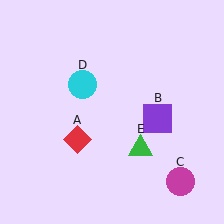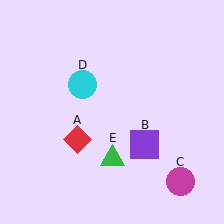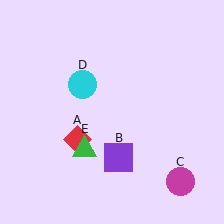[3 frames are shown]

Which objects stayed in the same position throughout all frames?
Red diamond (object A) and magenta circle (object C) and cyan circle (object D) remained stationary.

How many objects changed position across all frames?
2 objects changed position: purple square (object B), green triangle (object E).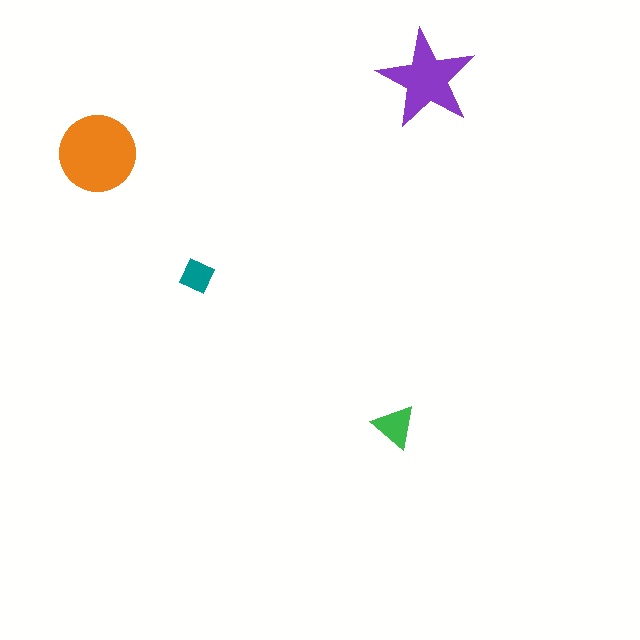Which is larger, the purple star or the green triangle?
The purple star.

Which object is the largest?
The orange circle.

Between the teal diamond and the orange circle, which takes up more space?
The orange circle.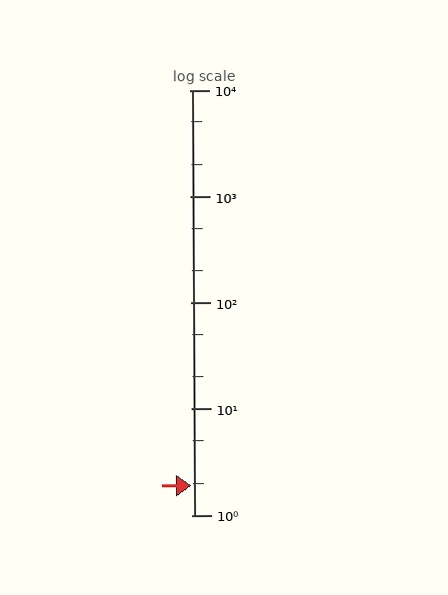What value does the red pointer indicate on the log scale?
The pointer indicates approximately 1.9.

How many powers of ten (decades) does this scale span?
The scale spans 4 decades, from 1 to 10000.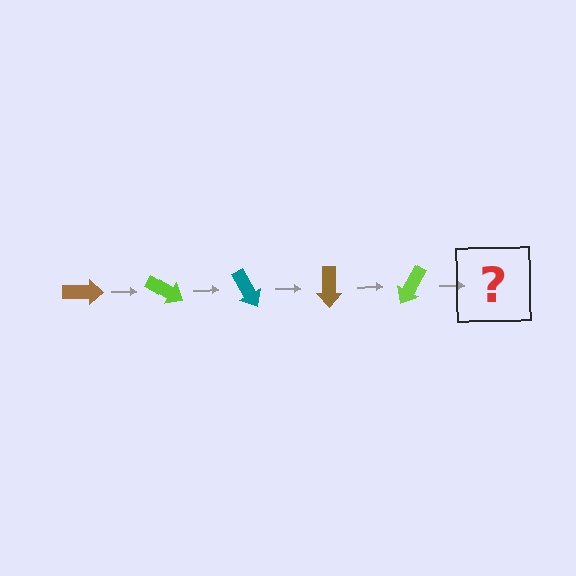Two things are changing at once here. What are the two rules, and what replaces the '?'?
The two rules are that it rotates 30 degrees each step and the color cycles through brown, lime, and teal. The '?' should be a teal arrow, rotated 150 degrees from the start.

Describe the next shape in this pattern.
It should be a teal arrow, rotated 150 degrees from the start.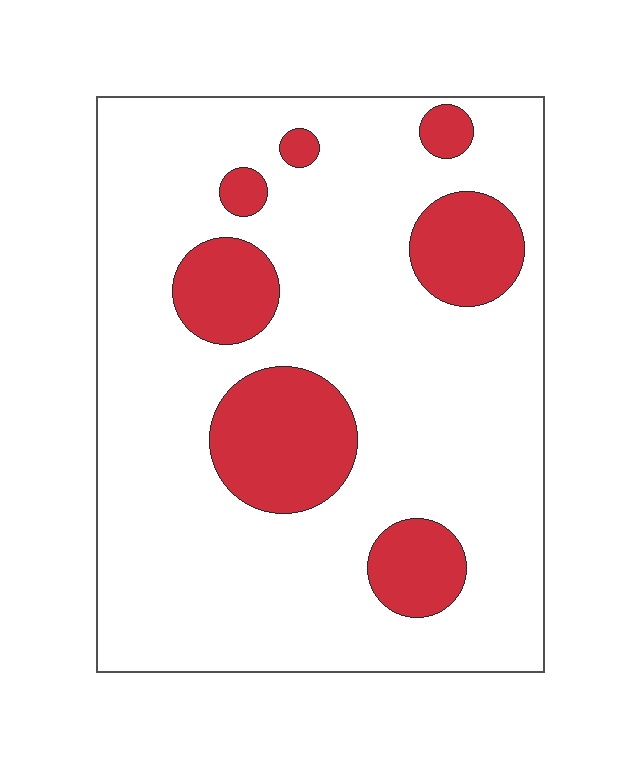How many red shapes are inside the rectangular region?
7.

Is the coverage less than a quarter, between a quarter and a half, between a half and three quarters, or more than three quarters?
Less than a quarter.